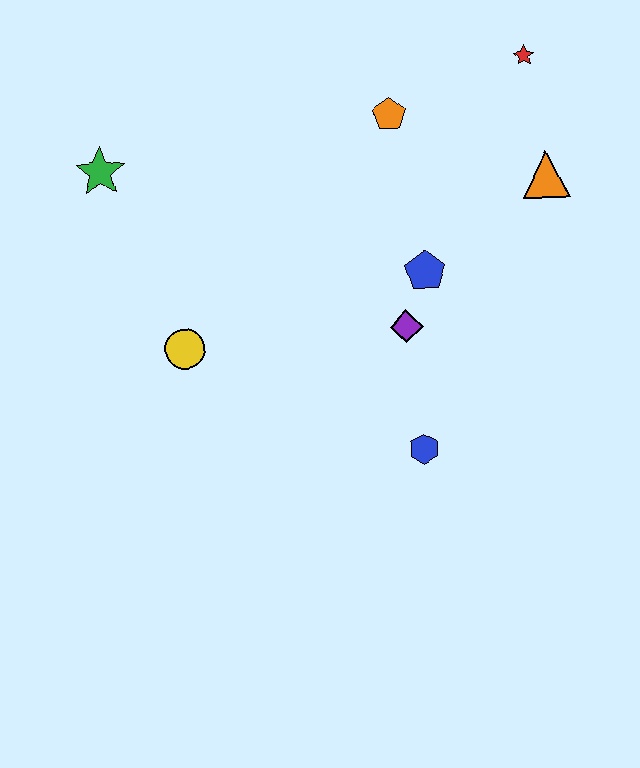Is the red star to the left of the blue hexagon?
No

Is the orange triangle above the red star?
No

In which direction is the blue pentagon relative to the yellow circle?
The blue pentagon is to the right of the yellow circle.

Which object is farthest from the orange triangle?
The green star is farthest from the orange triangle.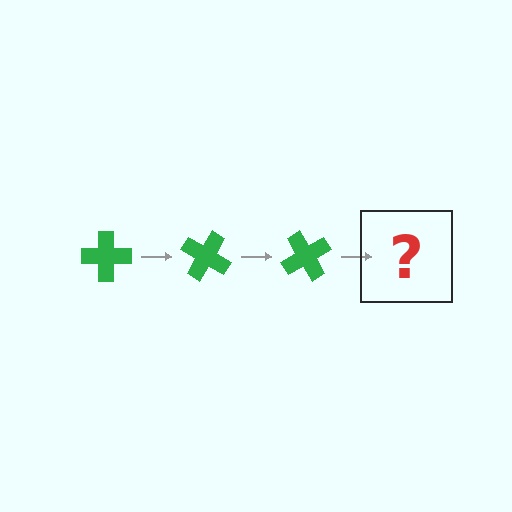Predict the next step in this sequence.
The next step is a green cross rotated 90 degrees.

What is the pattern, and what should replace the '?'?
The pattern is that the cross rotates 30 degrees each step. The '?' should be a green cross rotated 90 degrees.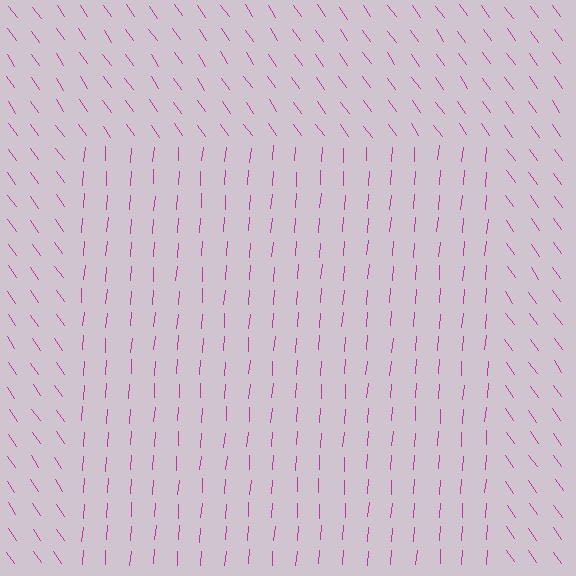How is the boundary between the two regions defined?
The boundary is defined purely by a change in line orientation (approximately 39 degrees difference). All lines are the same color and thickness.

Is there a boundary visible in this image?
Yes, there is a texture boundary formed by a change in line orientation.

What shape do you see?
I see a rectangle.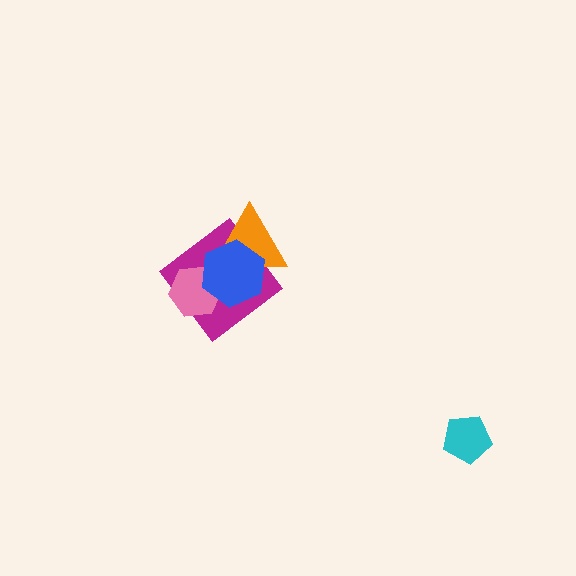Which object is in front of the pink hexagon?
The blue hexagon is in front of the pink hexagon.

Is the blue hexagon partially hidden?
No, no other shape covers it.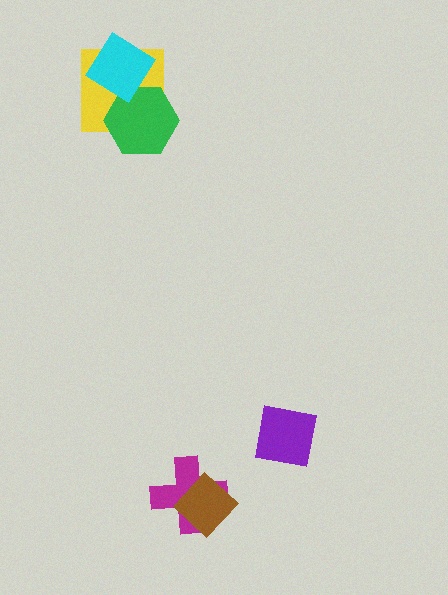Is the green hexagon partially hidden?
Yes, it is partially covered by another shape.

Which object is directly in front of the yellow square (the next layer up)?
The green hexagon is directly in front of the yellow square.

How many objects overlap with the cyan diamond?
2 objects overlap with the cyan diamond.